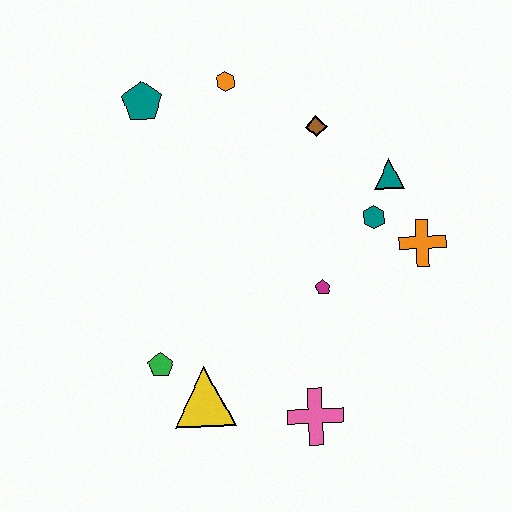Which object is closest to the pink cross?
The yellow triangle is closest to the pink cross.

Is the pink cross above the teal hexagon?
No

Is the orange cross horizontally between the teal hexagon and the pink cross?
No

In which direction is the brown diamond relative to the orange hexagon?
The brown diamond is to the right of the orange hexagon.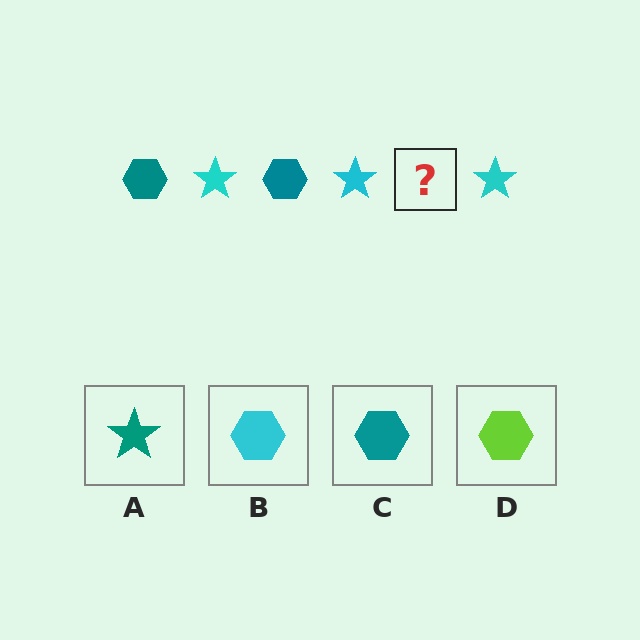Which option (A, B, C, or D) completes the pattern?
C.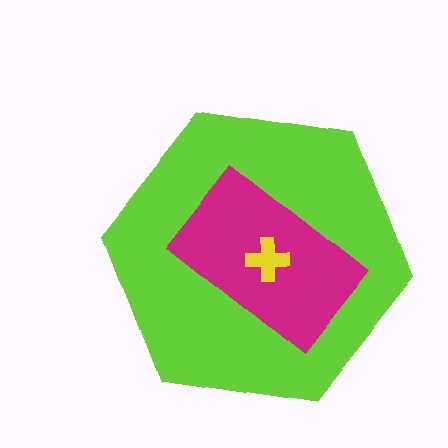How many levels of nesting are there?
3.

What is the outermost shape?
The lime hexagon.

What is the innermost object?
The yellow cross.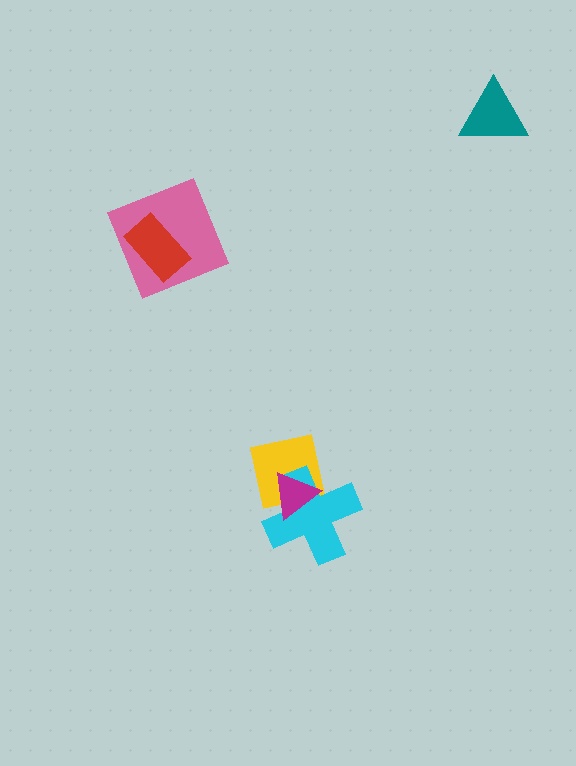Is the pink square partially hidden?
Yes, it is partially covered by another shape.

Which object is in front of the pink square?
The red rectangle is in front of the pink square.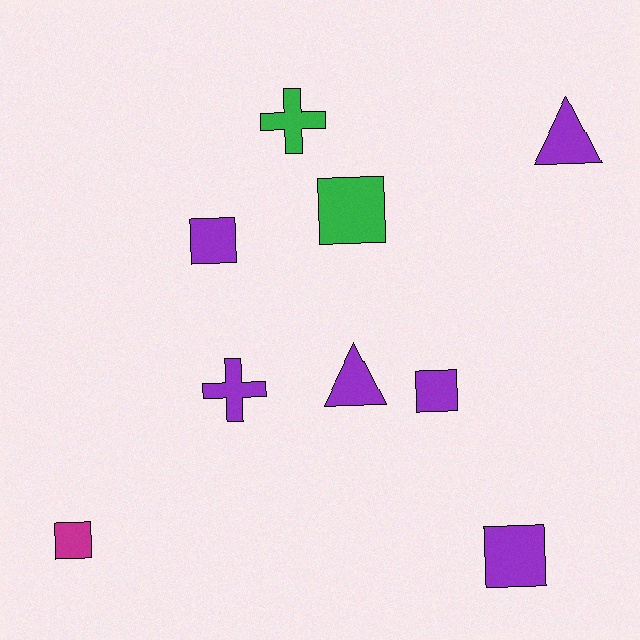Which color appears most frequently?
Purple, with 6 objects.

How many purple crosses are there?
There is 1 purple cross.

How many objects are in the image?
There are 9 objects.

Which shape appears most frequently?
Square, with 5 objects.